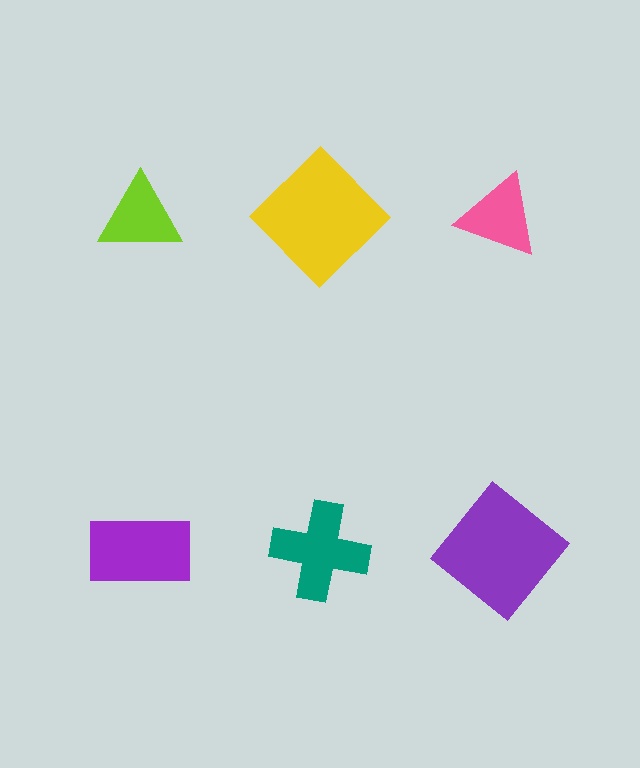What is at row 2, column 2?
A teal cross.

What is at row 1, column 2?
A yellow diamond.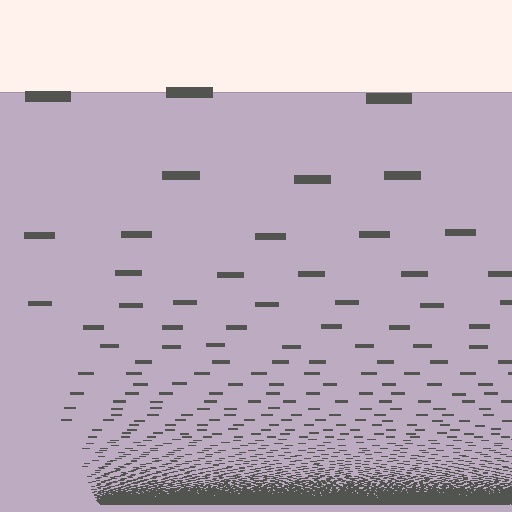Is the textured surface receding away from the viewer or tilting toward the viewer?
The surface appears to tilt toward the viewer. Texture elements get larger and sparser toward the top.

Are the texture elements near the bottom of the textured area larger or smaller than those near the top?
Smaller. The gradient is inverted — elements near the bottom are smaller and denser.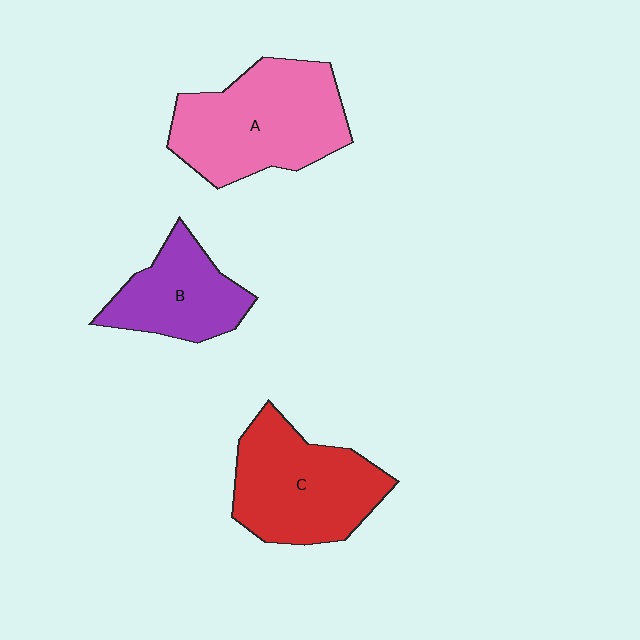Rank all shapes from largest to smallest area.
From largest to smallest: A (pink), C (red), B (purple).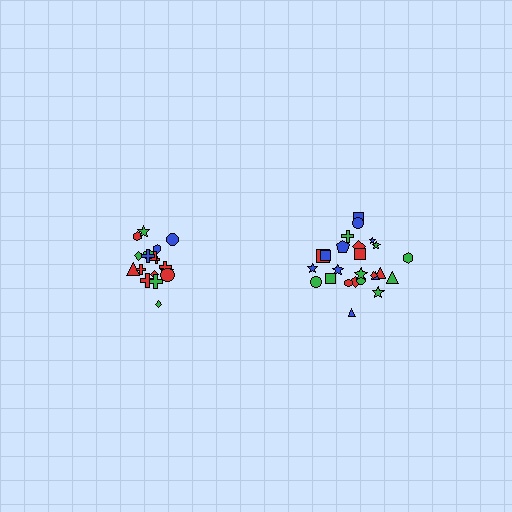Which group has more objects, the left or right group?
The right group.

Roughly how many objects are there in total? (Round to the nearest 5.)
Roughly 45 objects in total.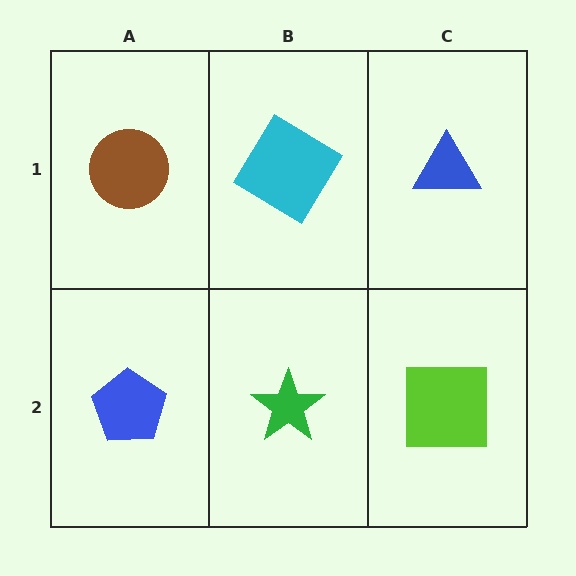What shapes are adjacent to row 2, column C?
A blue triangle (row 1, column C), a green star (row 2, column B).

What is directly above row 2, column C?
A blue triangle.